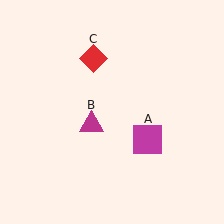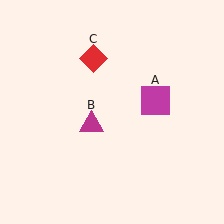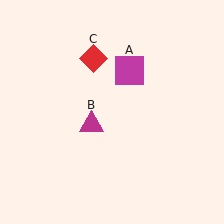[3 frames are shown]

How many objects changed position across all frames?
1 object changed position: magenta square (object A).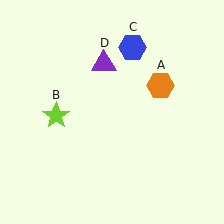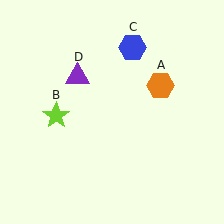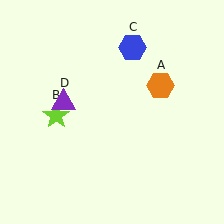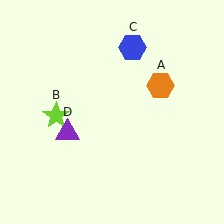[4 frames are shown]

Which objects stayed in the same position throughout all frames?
Orange hexagon (object A) and lime star (object B) and blue hexagon (object C) remained stationary.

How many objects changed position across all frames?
1 object changed position: purple triangle (object D).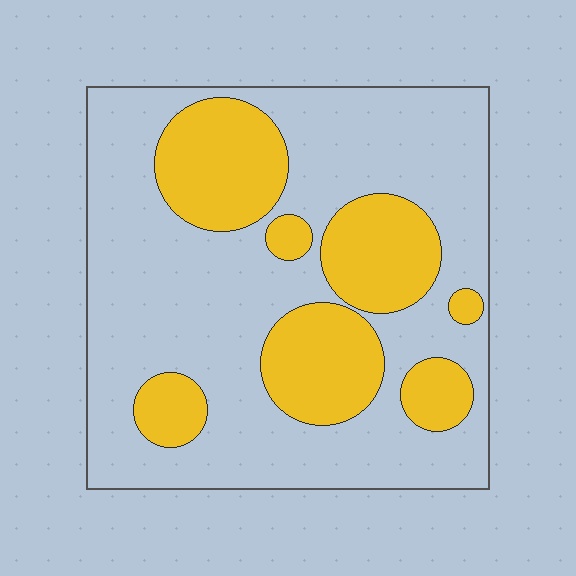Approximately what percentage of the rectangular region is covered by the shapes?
Approximately 30%.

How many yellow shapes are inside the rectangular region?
7.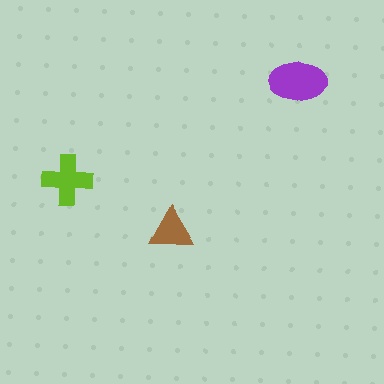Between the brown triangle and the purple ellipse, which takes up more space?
The purple ellipse.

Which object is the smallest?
The brown triangle.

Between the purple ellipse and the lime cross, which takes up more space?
The purple ellipse.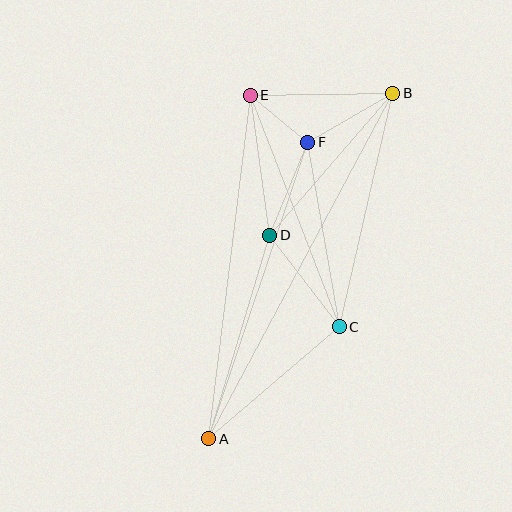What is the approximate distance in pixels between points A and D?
The distance between A and D is approximately 212 pixels.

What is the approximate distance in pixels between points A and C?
The distance between A and C is approximately 172 pixels.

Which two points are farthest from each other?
Points A and B are farthest from each other.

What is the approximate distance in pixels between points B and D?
The distance between B and D is approximately 188 pixels.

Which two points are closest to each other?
Points E and F are closest to each other.